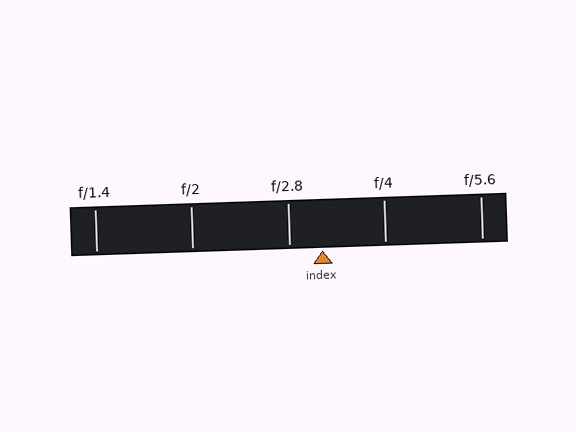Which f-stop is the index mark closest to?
The index mark is closest to f/2.8.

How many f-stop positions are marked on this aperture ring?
There are 5 f-stop positions marked.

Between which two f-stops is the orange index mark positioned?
The index mark is between f/2.8 and f/4.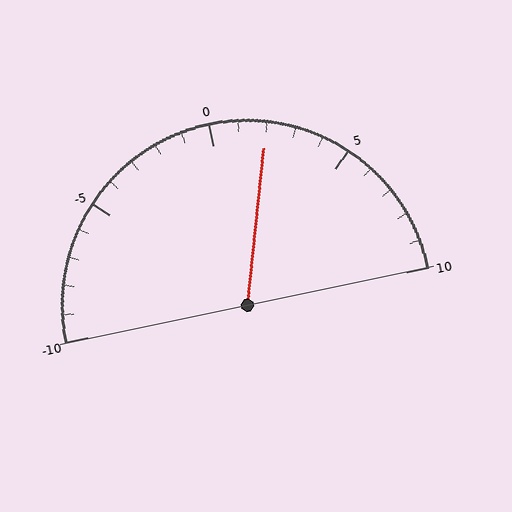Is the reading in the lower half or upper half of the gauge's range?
The reading is in the upper half of the range (-10 to 10).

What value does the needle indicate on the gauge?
The needle indicates approximately 2.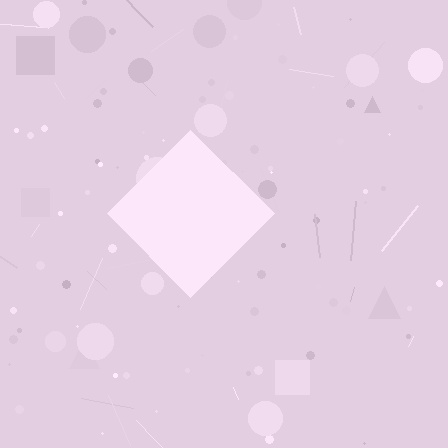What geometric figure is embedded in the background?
A diamond is embedded in the background.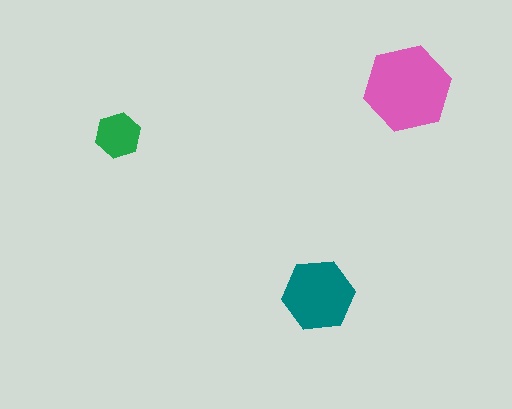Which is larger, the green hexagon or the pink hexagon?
The pink one.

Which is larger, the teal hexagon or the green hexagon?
The teal one.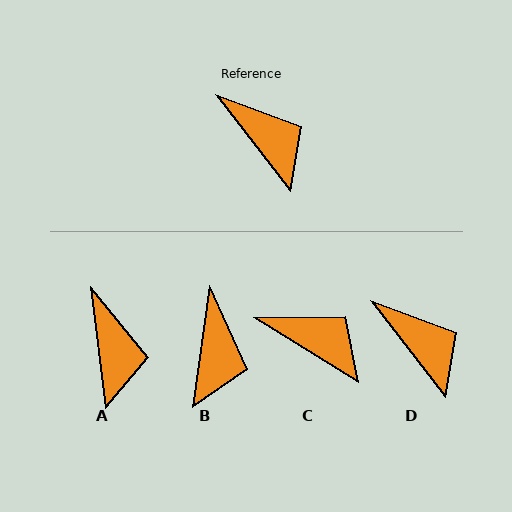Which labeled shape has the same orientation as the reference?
D.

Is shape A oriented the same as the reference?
No, it is off by about 30 degrees.